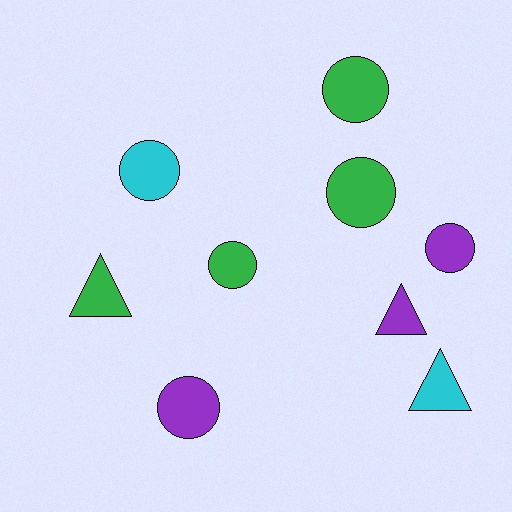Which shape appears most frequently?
Circle, with 6 objects.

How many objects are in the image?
There are 9 objects.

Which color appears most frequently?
Green, with 4 objects.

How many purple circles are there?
There are 2 purple circles.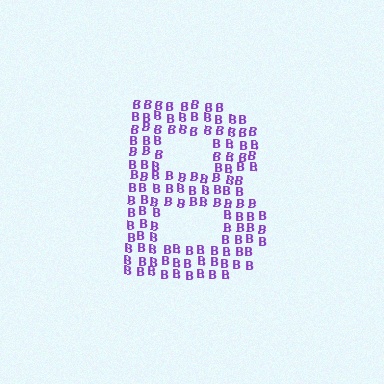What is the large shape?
The large shape is the letter B.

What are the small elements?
The small elements are letter B's.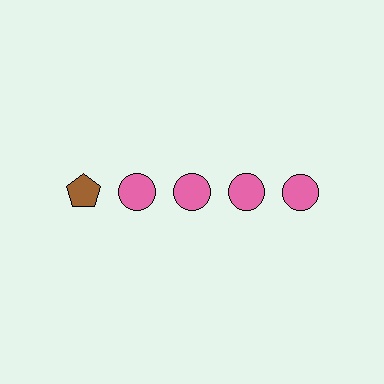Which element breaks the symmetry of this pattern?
The brown pentagon in the top row, leftmost column breaks the symmetry. All other shapes are pink circles.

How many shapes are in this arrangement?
There are 5 shapes arranged in a grid pattern.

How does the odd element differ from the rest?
It differs in both color (brown instead of pink) and shape (pentagon instead of circle).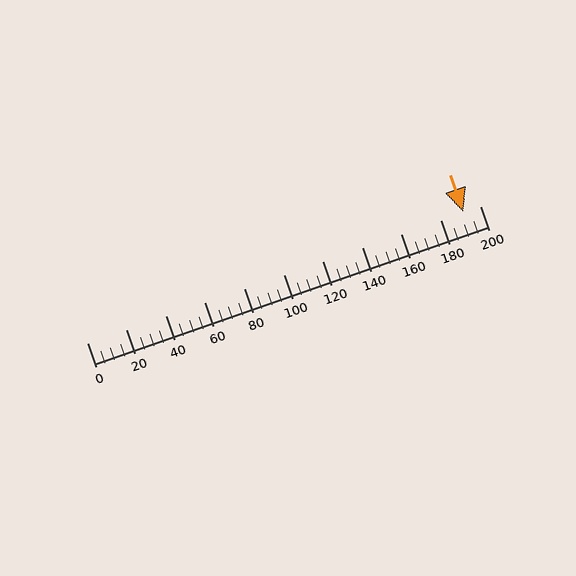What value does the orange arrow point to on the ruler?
The orange arrow points to approximately 191.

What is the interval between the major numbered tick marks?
The major tick marks are spaced 20 units apart.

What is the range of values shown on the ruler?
The ruler shows values from 0 to 200.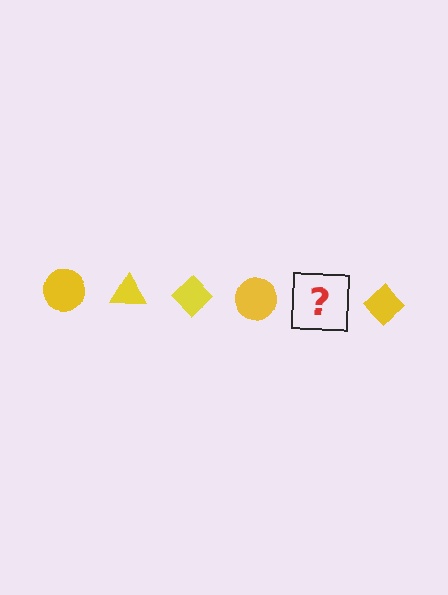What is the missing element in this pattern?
The missing element is a yellow triangle.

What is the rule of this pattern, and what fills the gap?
The rule is that the pattern cycles through circle, triangle, diamond shapes in yellow. The gap should be filled with a yellow triangle.